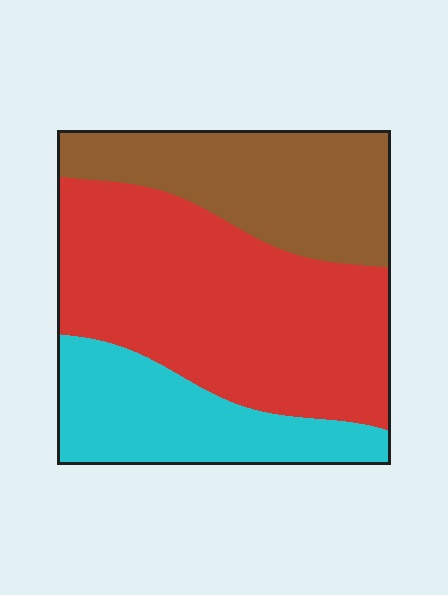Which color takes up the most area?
Red, at roughly 50%.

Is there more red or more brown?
Red.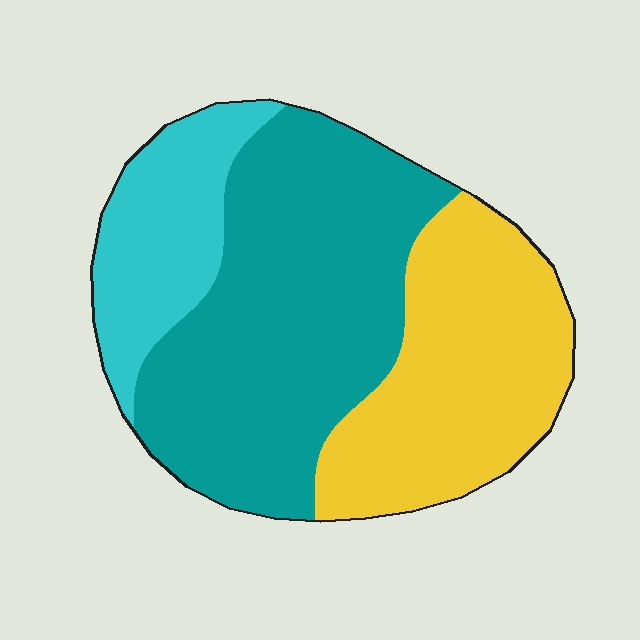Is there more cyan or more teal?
Teal.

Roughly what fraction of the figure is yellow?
Yellow takes up between a sixth and a third of the figure.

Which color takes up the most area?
Teal, at roughly 50%.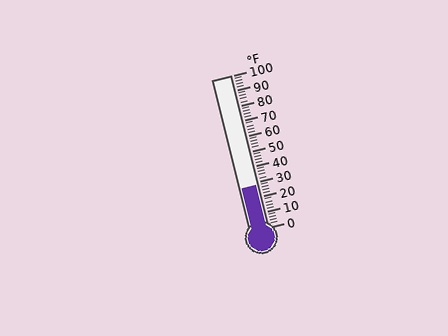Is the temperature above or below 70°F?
The temperature is below 70°F.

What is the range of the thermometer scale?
The thermometer scale ranges from 0°F to 100°F.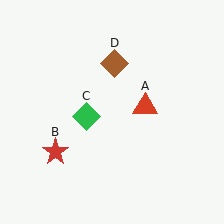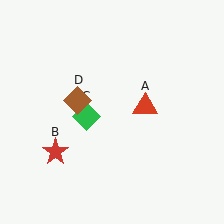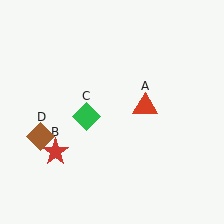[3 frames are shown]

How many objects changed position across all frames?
1 object changed position: brown diamond (object D).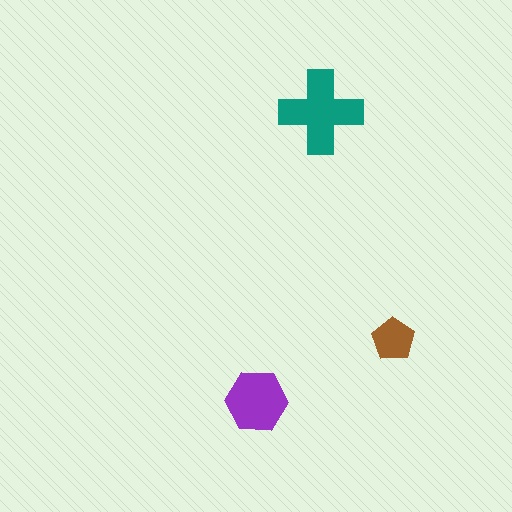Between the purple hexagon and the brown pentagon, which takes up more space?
The purple hexagon.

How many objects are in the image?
There are 3 objects in the image.